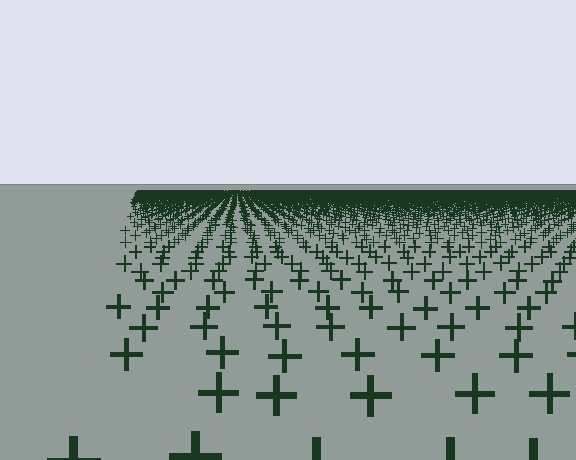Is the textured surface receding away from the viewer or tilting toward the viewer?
The surface is receding away from the viewer. Texture elements get smaller and denser toward the top.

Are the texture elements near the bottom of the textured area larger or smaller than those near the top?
Larger. Near the bottom, elements are closer to the viewer and appear at a bigger on-screen size.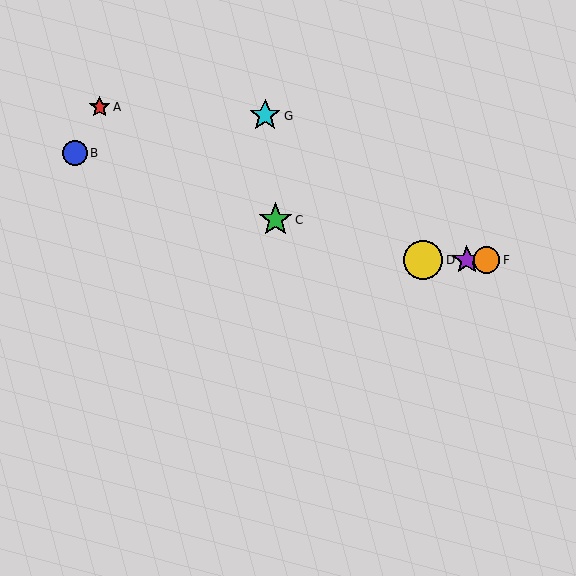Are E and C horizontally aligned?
No, E is at y≈260 and C is at y≈220.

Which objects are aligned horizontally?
Objects D, E, F are aligned horizontally.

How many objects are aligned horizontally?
3 objects (D, E, F) are aligned horizontally.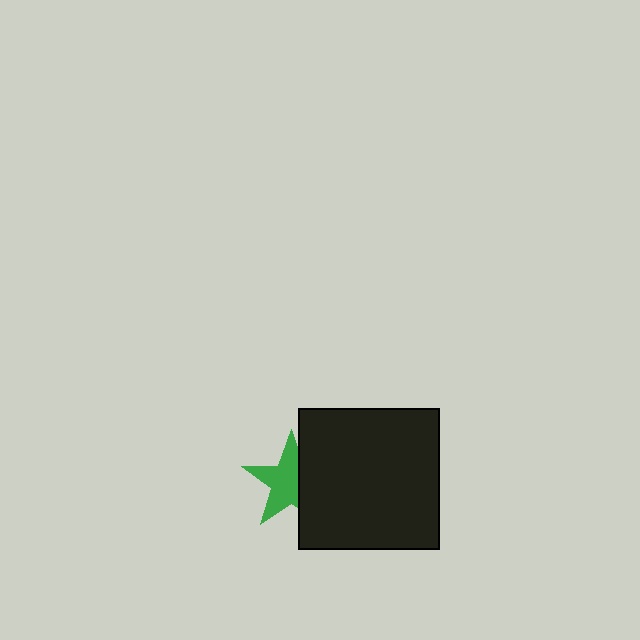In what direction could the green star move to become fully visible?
The green star could move left. That would shift it out from behind the black square entirely.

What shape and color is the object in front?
The object in front is a black square.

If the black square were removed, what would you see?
You would see the complete green star.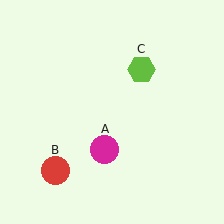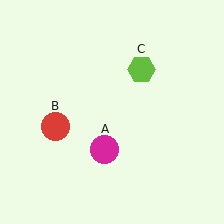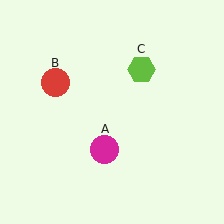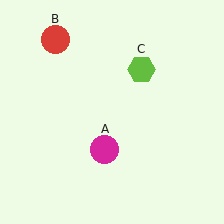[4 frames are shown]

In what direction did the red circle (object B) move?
The red circle (object B) moved up.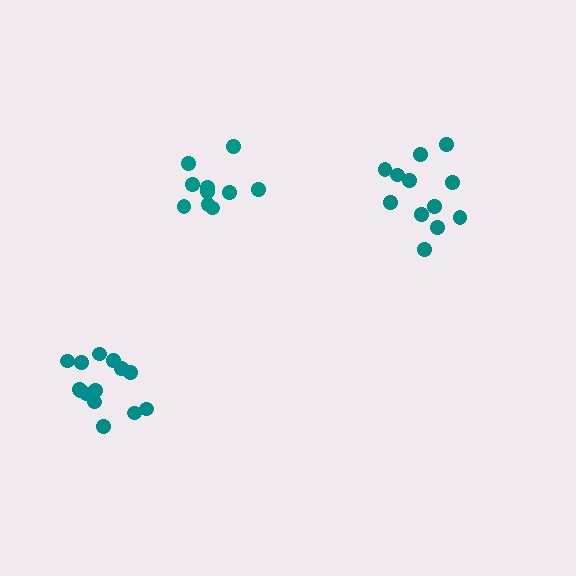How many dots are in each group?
Group 1: 12 dots, Group 2: 10 dots, Group 3: 14 dots (36 total).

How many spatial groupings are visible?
There are 3 spatial groupings.